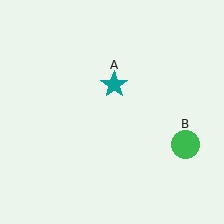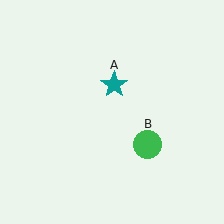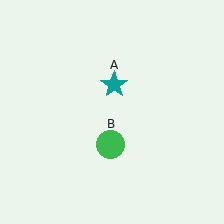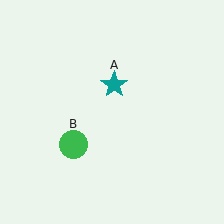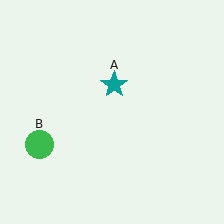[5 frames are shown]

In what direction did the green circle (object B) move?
The green circle (object B) moved left.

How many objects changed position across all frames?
1 object changed position: green circle (object B).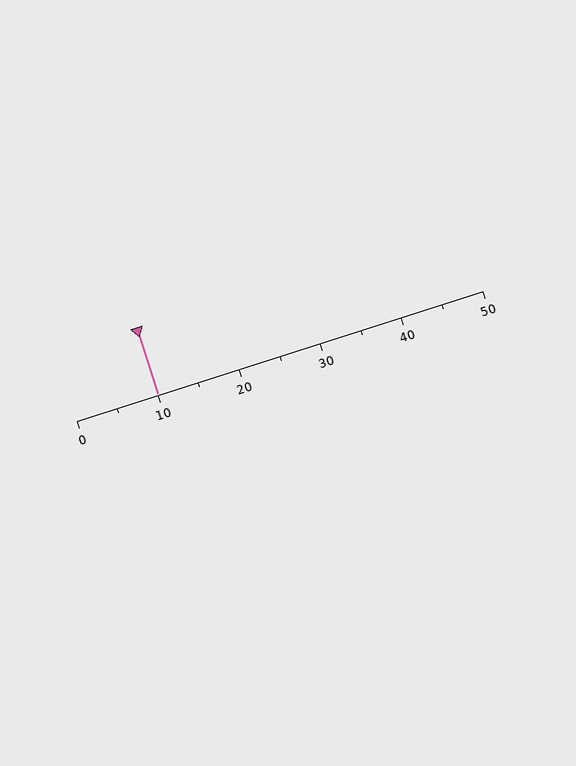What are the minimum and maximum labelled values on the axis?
The axis runs from 0 to 50.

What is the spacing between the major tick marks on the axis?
The major ticks are spaced 10 apart.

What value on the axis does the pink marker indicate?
The marker indicates approximately 10.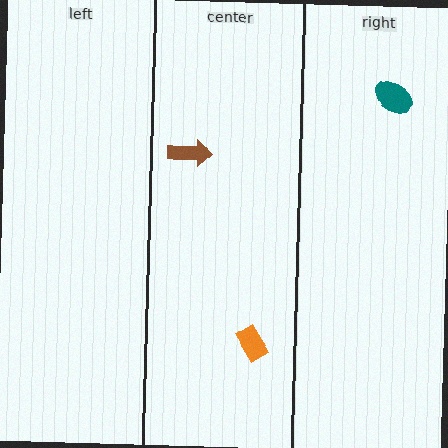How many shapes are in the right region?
1.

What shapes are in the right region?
The teal ellipse.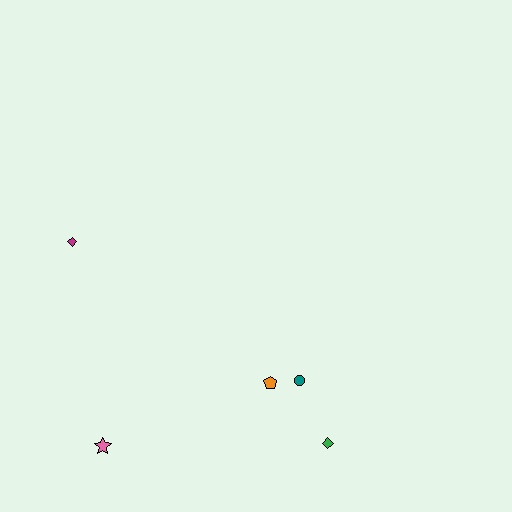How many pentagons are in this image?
There is 1 pentagon.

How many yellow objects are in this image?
There are no yellow objects.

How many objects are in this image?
There are 5 objects.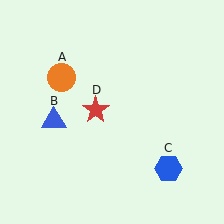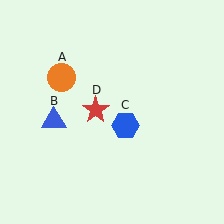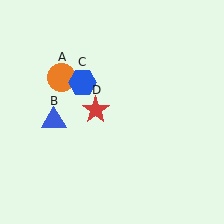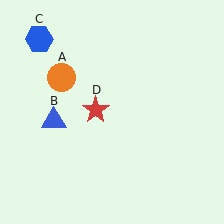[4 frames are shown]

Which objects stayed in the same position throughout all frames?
Orange circle (object A) and blue triangle (object B) and red star (object D) remained stationary.